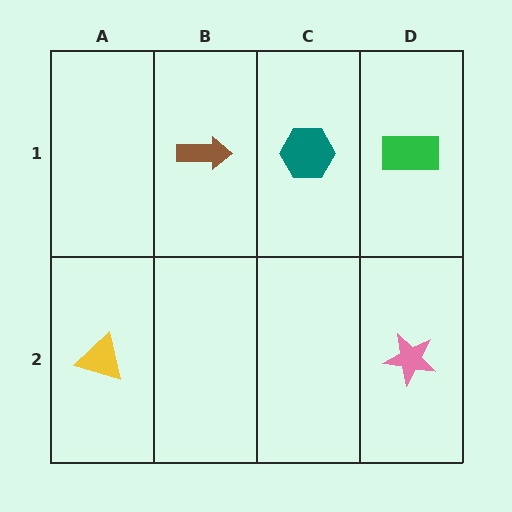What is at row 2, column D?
A pink star.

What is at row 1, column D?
A green rectangle.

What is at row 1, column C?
A teal hexagon.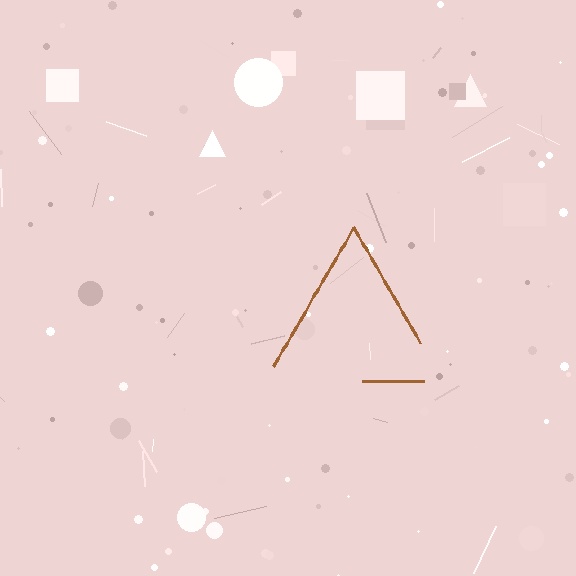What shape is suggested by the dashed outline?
The dashed outline suggests a triangle.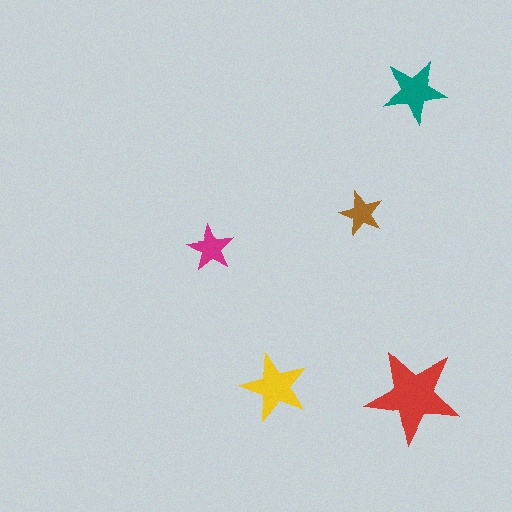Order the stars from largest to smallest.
the red one, the yellow one, the teal one, the magenta one, the brown one.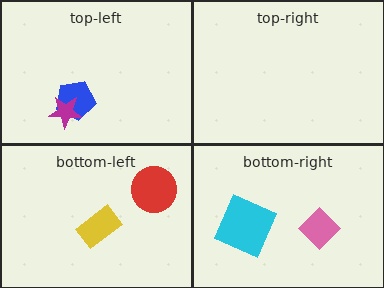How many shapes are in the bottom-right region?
2.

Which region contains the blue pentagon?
The top-left region.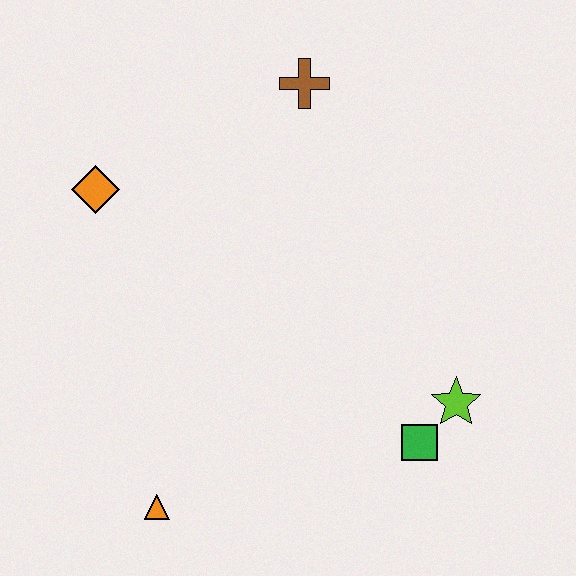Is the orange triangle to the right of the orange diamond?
Yes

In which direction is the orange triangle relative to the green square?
The orange triangle is to the left of the green square.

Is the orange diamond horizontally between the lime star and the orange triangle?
No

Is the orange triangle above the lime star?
No